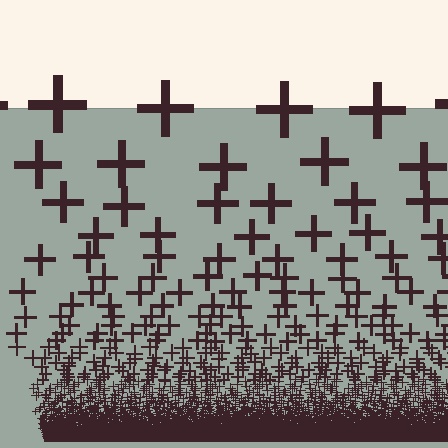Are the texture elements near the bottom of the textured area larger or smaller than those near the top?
Smaller. The gradient is inverted — elements near the bottom are smaller and denser.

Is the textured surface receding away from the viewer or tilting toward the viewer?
The surface appears to tilt toward the viewer. Texture elements get larger and sparser toward the top.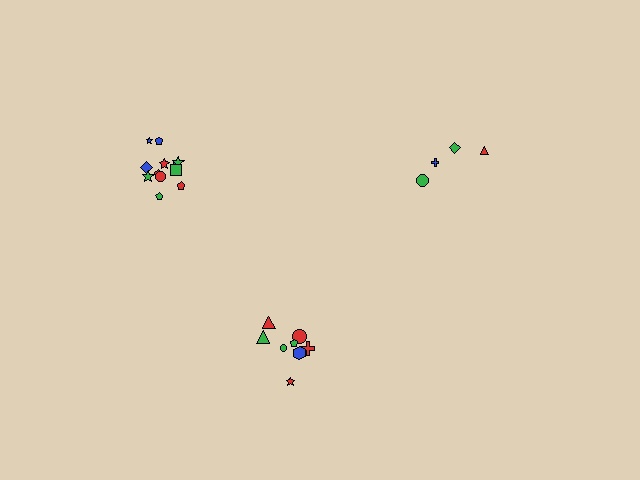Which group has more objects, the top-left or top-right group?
The top-left group.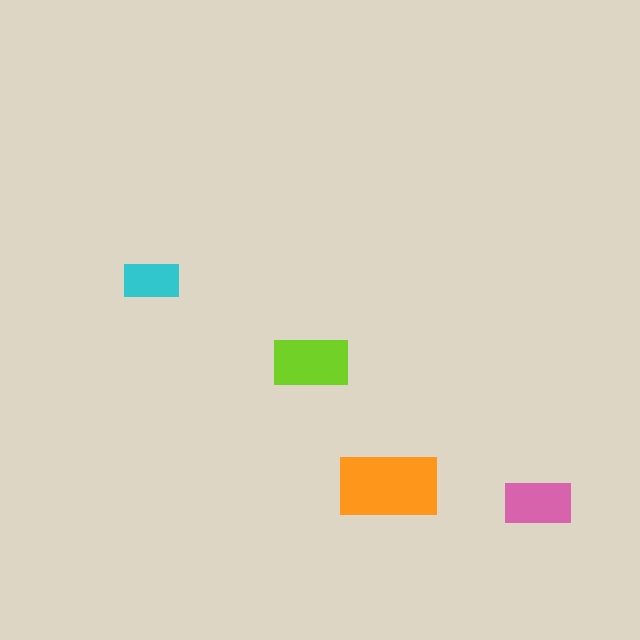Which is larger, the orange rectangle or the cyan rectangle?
The orange one.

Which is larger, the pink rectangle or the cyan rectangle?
The pink one.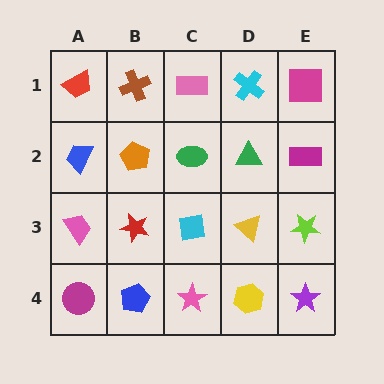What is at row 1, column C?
A pink rectangle.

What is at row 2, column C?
A green ellipse.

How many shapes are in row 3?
5 shapes.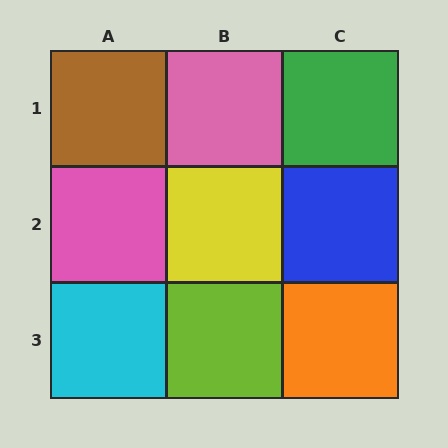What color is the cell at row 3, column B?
Lime.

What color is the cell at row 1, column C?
Green.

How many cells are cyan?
1 cell is cyan.